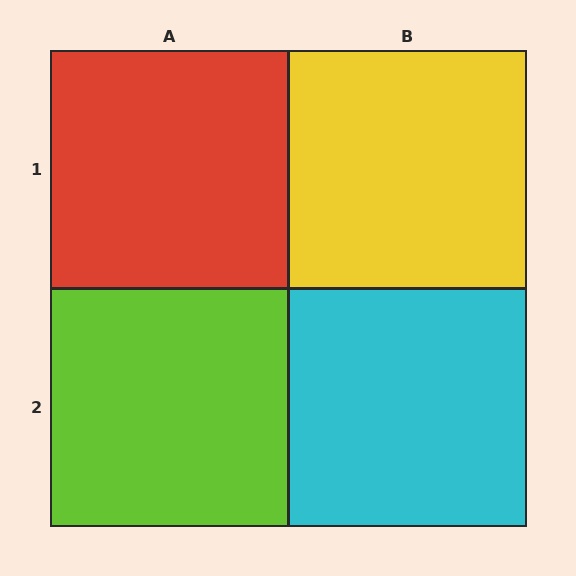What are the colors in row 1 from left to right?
Red, yellow.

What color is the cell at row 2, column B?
Cyan.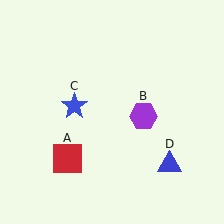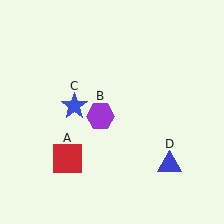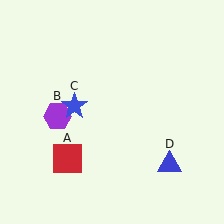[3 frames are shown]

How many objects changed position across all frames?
1 object changed position: purple hexagon (object B).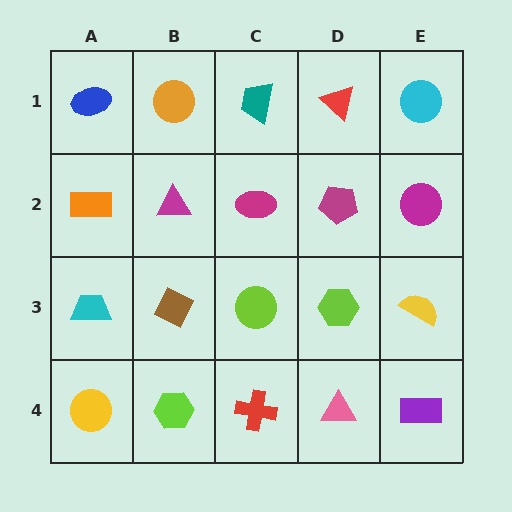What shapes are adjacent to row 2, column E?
A cyan circle (row 1, column E), a yellow semicircle (row 3, column E), a magenta pentagon (row 2, column D).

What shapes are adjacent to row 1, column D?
A magenta pentagon (row 2, column D), a teal trapezoid (row 1, column C), a cyan circle (row 1, column E).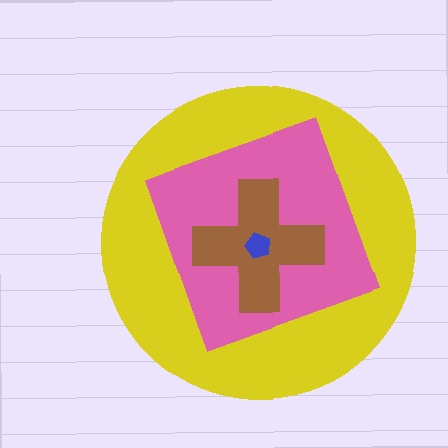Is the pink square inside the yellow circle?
Yes.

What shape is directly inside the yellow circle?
The pink square.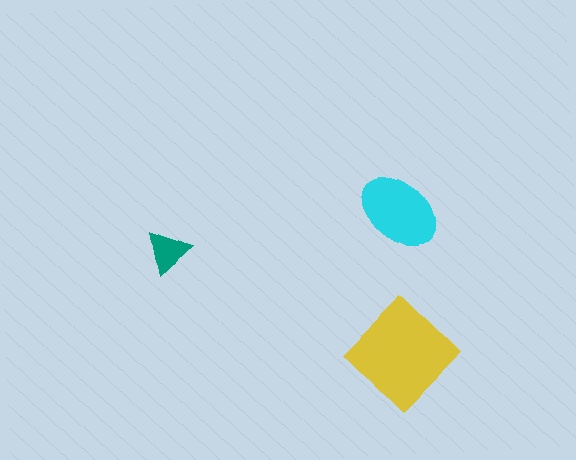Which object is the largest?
The yellow diamond.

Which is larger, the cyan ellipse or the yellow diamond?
The yellow diamond.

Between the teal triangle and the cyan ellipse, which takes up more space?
The cyan ellipse.